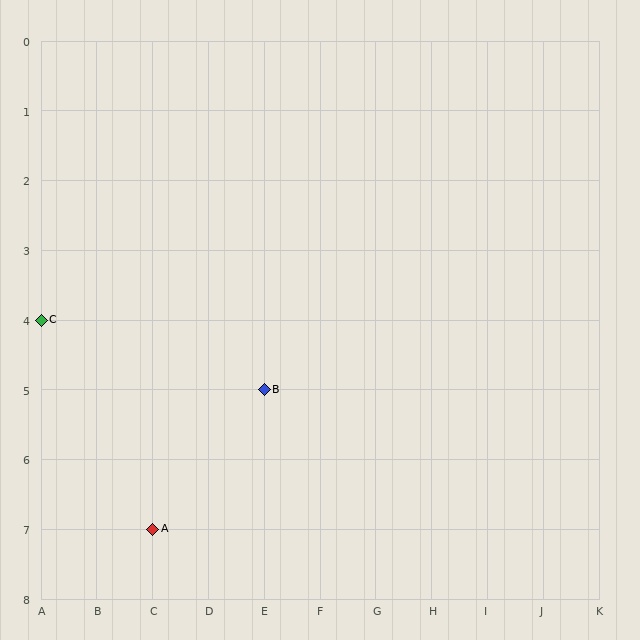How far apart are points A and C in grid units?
Points A and C are 2 columns and 3 rows apart (about 3.6 grid units diagonally).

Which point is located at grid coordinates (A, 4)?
Point C is at (A, 4).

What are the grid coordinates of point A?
Point A is at grid coordinates (C, 7).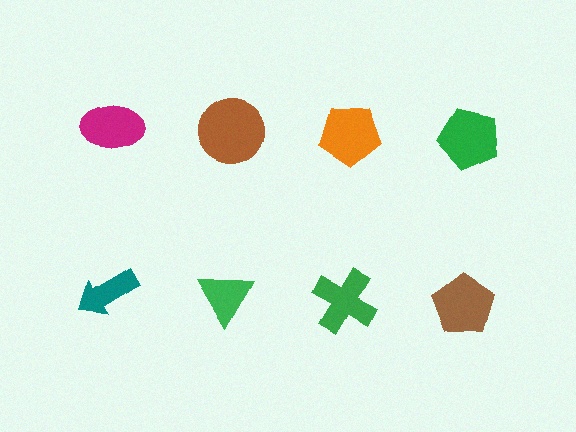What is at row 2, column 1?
A teal arrow.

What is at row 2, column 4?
A brown pentagon.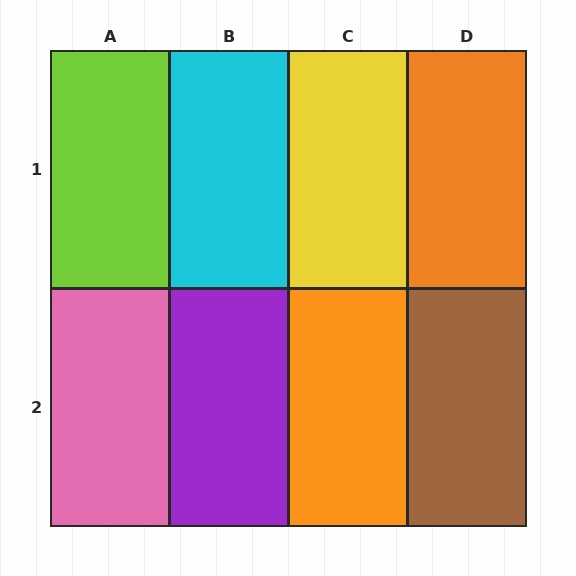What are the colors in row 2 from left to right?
Pink, purple, orange, brown.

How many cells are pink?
1 cell is pink.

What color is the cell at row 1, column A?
Lime.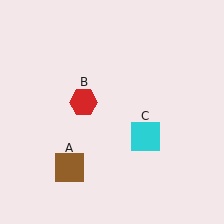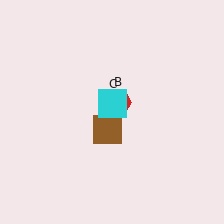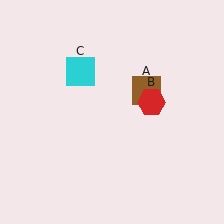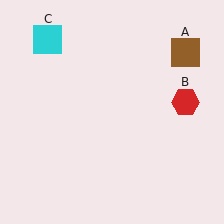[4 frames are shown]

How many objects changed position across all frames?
3 objects changed position: brown square (object A), red hexagon (object B), cyan square (object C).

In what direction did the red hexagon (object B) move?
The red hexagon (object B) moved right.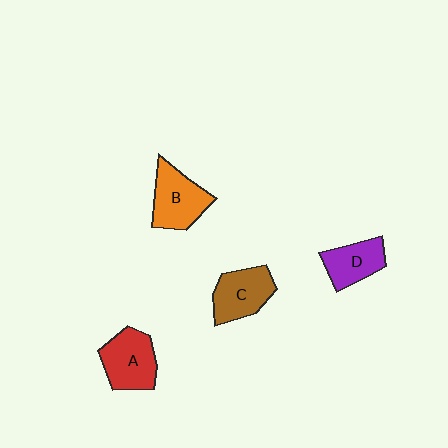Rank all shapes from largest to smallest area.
From largest to smallest: B (orange), A (red), C (brown), D (purple).